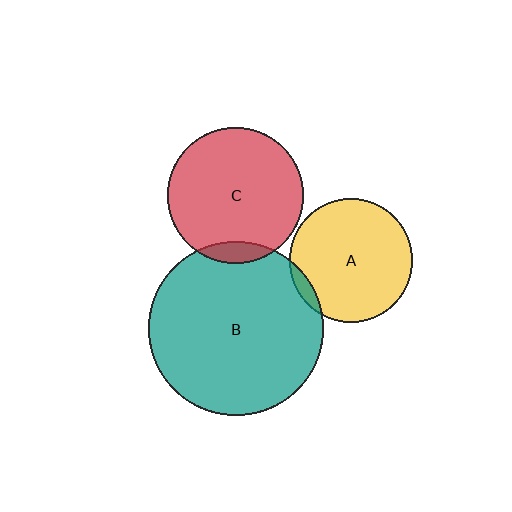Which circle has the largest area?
Circle B (teal).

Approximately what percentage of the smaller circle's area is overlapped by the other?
Approximately 10%.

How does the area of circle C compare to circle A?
Approximately 1.2 times.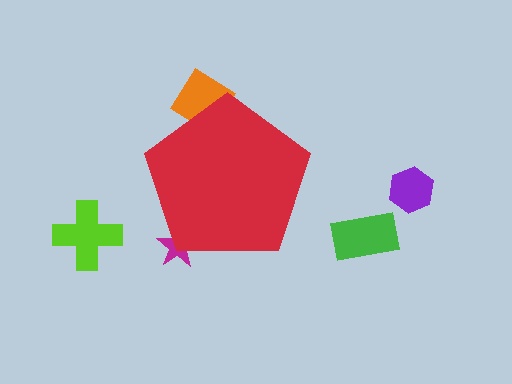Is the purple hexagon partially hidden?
No, the purple hexagon is fully visible.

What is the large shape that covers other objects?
A red pentagon.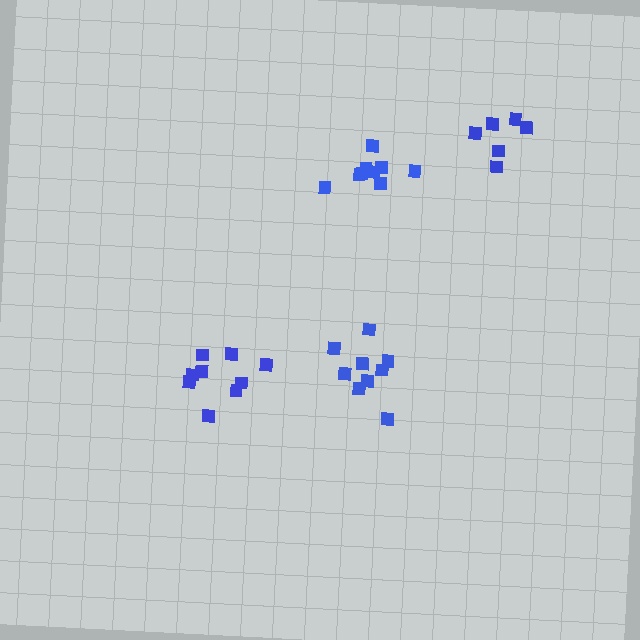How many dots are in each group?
Group 1: 9 dots, Group 2: 6 dots, Group 3: 9 dots, Group 4: 9 dots (33 total).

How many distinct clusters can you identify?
There are 4 distinct clusters.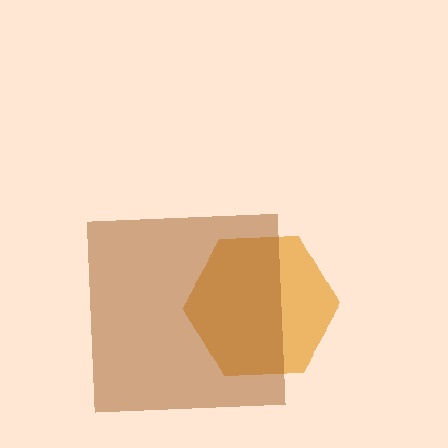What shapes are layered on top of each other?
The layered shapes are: an orange hexagon, a brown square.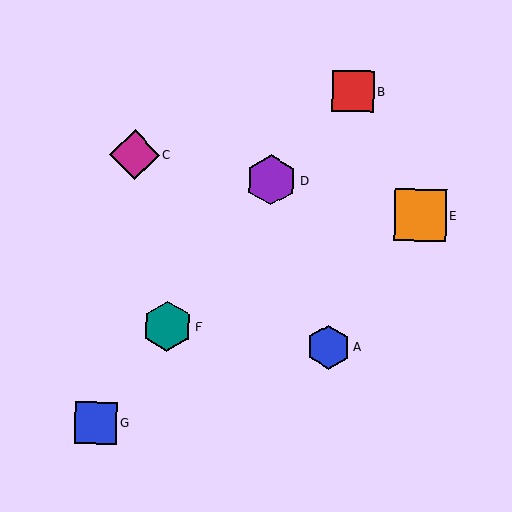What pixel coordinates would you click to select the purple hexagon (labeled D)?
Click at (271, 180) to select the purple hexagon D.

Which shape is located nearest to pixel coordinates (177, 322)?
The teal hexagon (labeled F) at (167, 327) is nearest to that location.